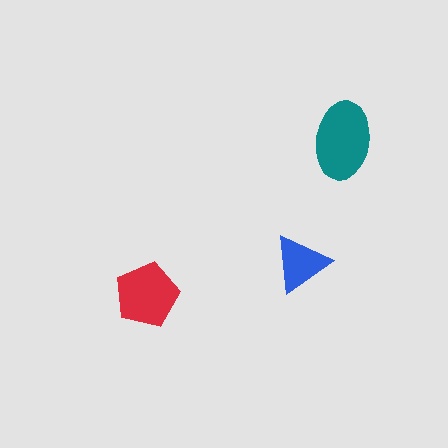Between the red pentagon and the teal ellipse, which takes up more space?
The teal ellipse.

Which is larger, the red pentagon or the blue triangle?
The red pentagon.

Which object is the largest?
The teal ellipse.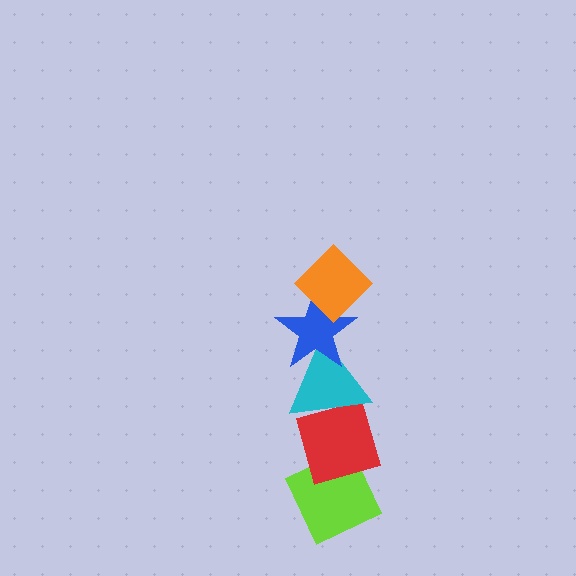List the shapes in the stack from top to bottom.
From top to bottom: the orange diamond, the blue star, the cyan triangle, the red diamond, the lime diamond.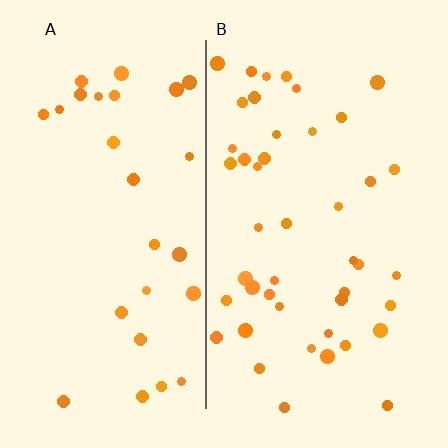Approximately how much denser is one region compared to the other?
Approximately 1.6× — region B over region A.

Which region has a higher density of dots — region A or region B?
B (the right).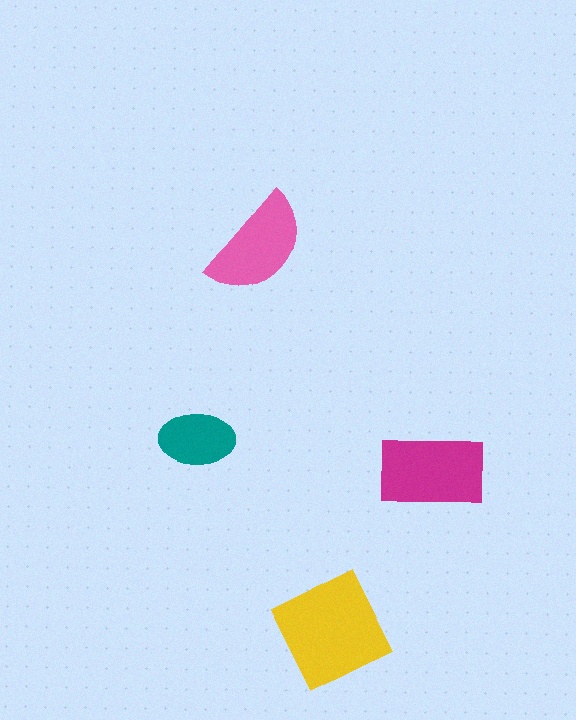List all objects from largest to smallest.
The yellow square, the magenta rectangle, the pink semicircle, the teal ellipse.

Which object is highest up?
The pink semicircle is topmost.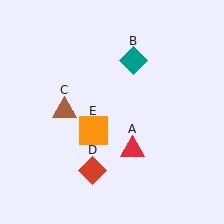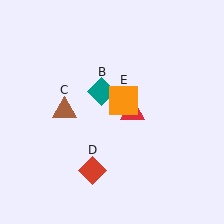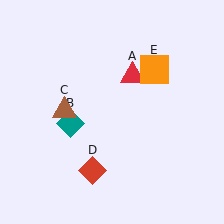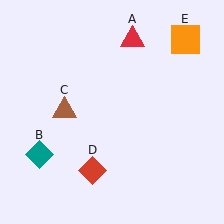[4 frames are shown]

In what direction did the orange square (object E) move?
The orange square (object E) moved up and to the right.